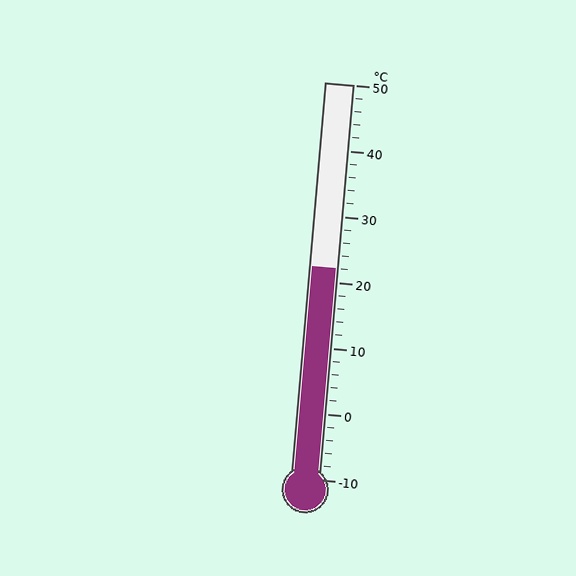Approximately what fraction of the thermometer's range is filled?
The thermometer is filled to approximately 55% of its range.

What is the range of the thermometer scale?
The thermometer scale ranges from -10°C to 50°C.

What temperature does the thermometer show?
The thermometer shows approximately 22°C.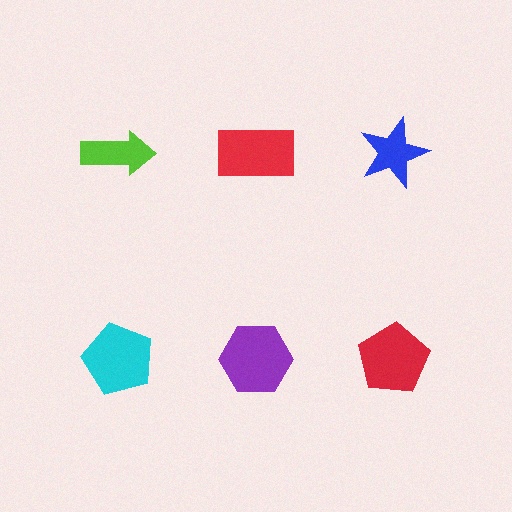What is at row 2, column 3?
A red pentagon.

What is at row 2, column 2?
A purple hexagon.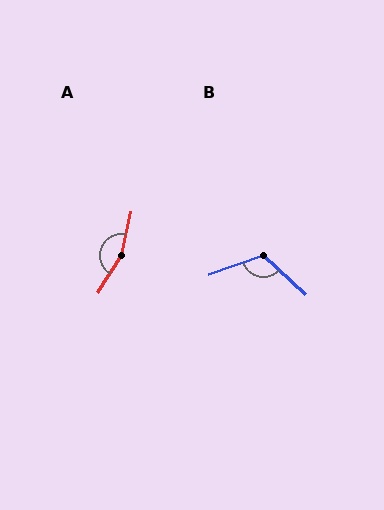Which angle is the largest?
A, at approximately 161 degrees.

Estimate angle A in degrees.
Approximately 161 degrees.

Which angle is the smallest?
B, at approximately 118 degrees.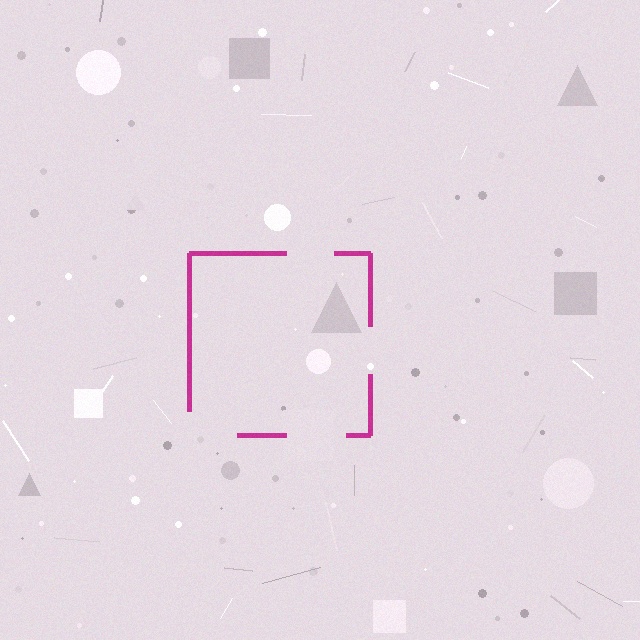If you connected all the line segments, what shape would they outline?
They would outline a square.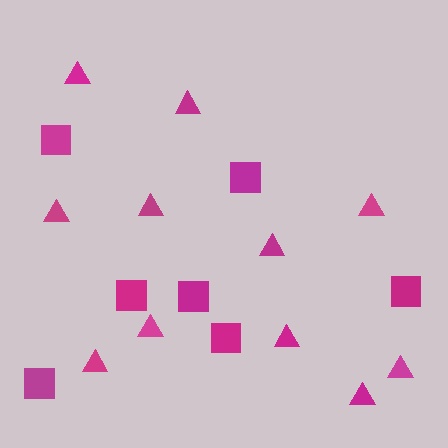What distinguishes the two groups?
There are 2 groups: one group of squares (7) and one group of triangles (11).